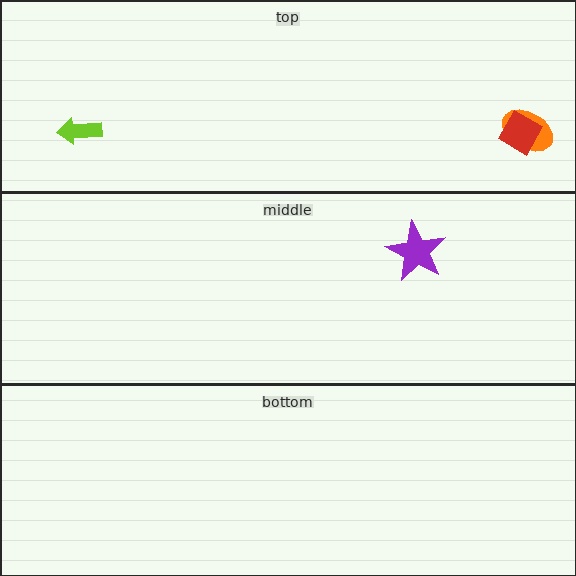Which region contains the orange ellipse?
The top region.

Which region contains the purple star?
The middle region.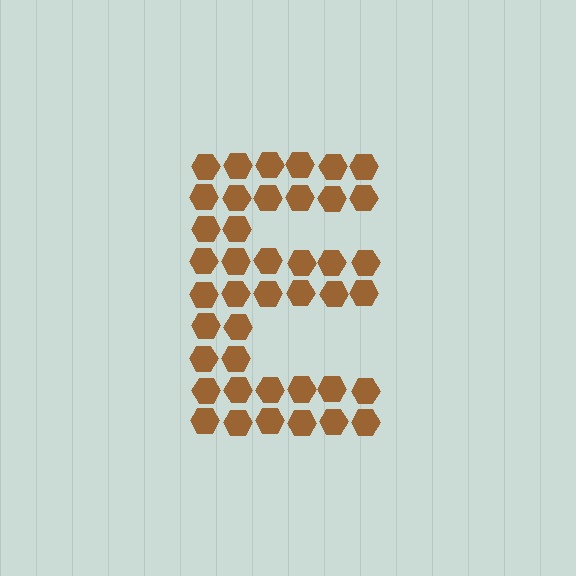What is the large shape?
The large shape is the letter E.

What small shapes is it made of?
It is made of small hexagons.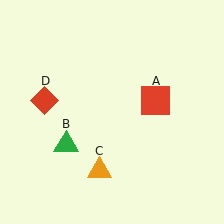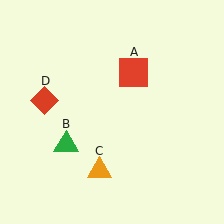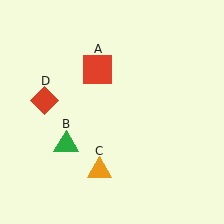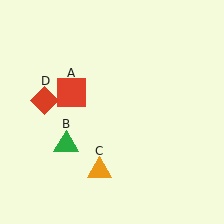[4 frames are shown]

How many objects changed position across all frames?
1 object changed position: red square (object A).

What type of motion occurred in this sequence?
The red square (object A) rotated counterclockwise around the center of the scene.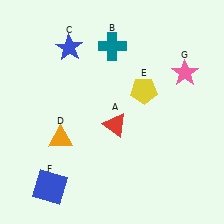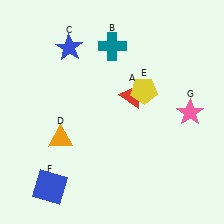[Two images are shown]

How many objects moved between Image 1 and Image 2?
2 objects moved between the two images.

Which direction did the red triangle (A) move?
The red triangle (A) moved up.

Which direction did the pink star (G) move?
The pink star (G) moved down.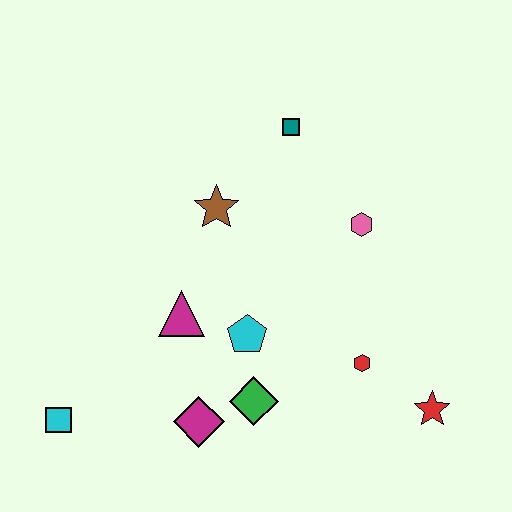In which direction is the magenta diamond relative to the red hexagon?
The magenta diamond is to the left of the red hexagon.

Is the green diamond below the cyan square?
No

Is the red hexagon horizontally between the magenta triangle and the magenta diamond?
No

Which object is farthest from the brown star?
The red star is farthest from the brown star.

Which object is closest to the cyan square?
The magenta diamond is closest to the cyan square.